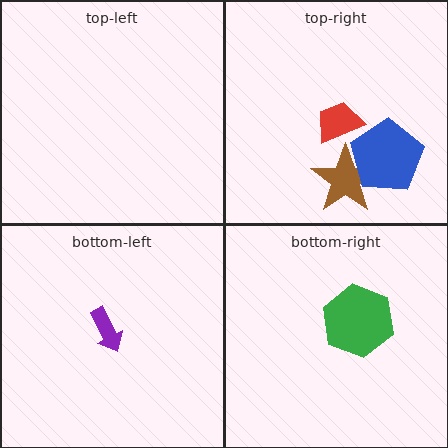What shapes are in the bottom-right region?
The green hexagon.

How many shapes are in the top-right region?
3.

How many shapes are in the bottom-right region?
1.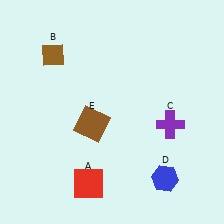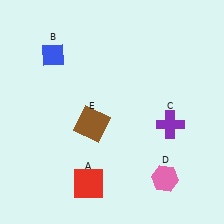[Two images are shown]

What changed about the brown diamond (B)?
In Image 1, B is brown. In Image 2, it changed to blue.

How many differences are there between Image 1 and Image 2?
There are 2 differences between the two images.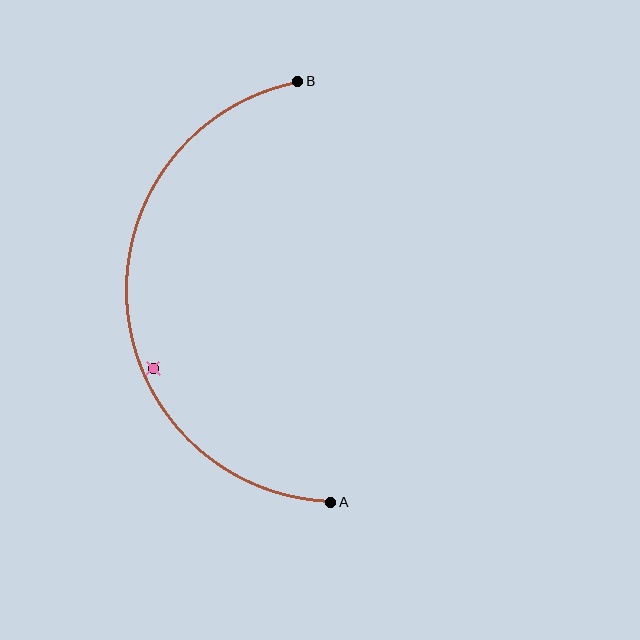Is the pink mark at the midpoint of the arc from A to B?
No — the pink mark does not lie on the arc at all. It sits slightly inside the curve.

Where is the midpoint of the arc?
The arc midpoint is the point on the curve farthest from the straight line joining A and B. It sits to the left of that line.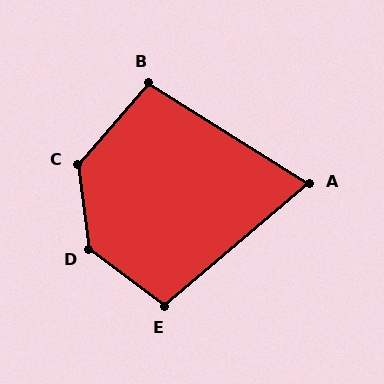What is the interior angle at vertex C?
Approximately 131 degrees (obtuse).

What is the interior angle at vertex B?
Approximately 99 degrees (obtuse).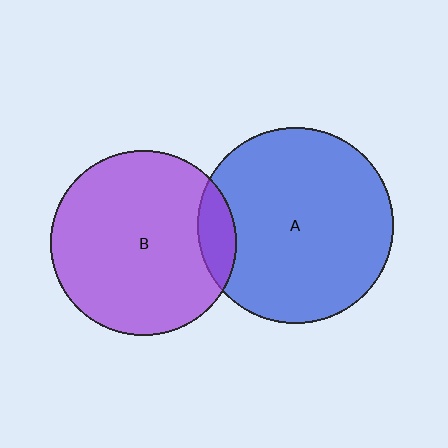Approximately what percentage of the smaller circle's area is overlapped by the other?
Approximately 10%.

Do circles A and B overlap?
Yes.